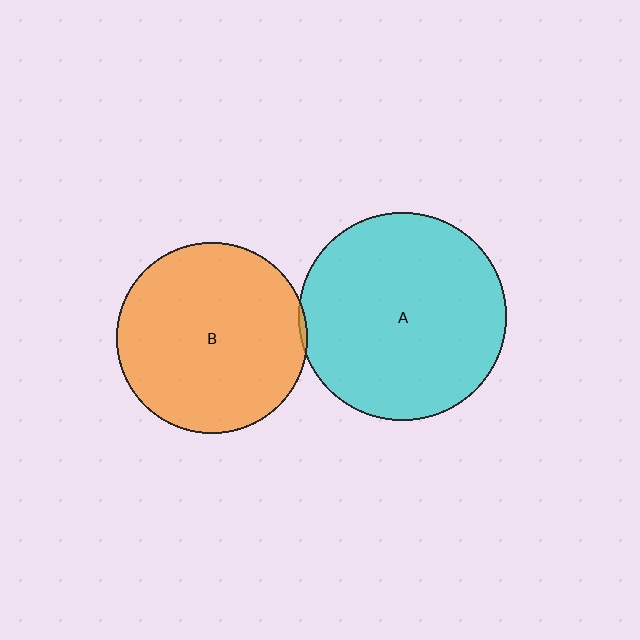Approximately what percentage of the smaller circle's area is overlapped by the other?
Approximately 5%.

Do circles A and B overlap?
Yes.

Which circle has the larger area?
Circle A (cyan).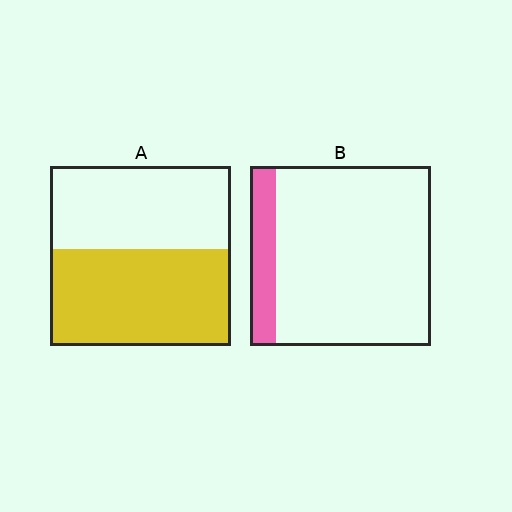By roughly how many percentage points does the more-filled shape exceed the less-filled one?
By roughly 40 percentage points (A over B).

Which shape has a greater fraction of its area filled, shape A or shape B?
Shape A.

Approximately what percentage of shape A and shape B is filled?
A is approximately 55% and B is approximately 15%.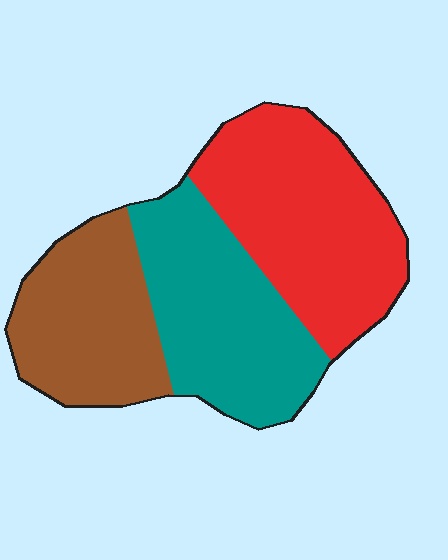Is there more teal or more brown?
Teal.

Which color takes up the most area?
Red, at roughly 40%.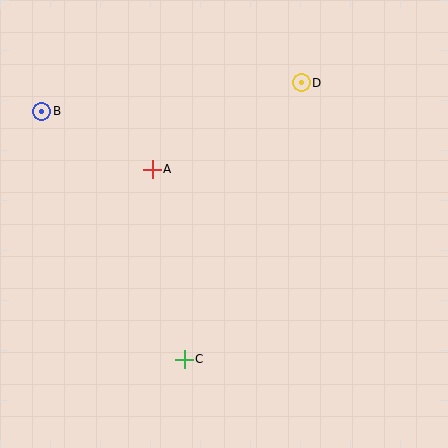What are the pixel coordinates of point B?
Point B is at (42, 111).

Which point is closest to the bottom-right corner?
Point C is closest to the bottom-right corner.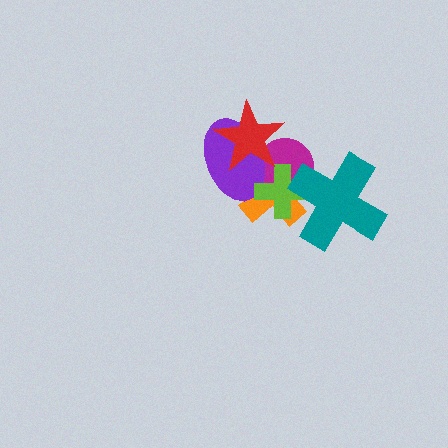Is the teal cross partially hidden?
No, no other shape covers it.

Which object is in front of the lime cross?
The teal cross is in front of the lime cross.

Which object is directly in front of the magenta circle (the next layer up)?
The purple ellipse is directly in front of the magenta circle.